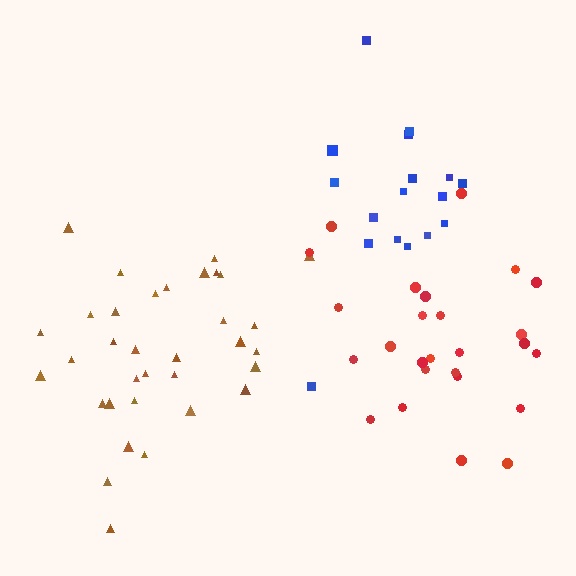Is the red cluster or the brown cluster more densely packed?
Brown.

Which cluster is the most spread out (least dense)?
Blue.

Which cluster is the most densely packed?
Brown.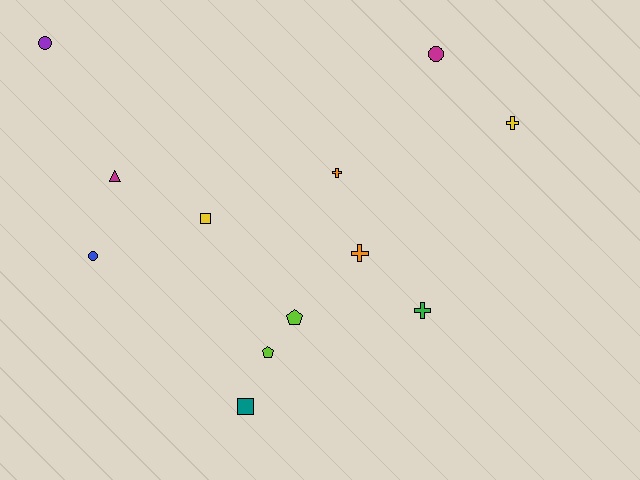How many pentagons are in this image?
There are 2 pentagons.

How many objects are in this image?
There are 12 objects.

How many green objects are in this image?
There is 1 green object.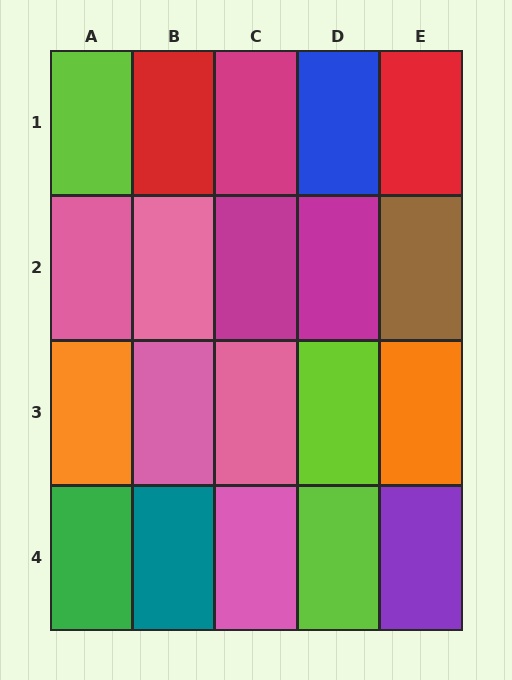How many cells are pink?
5 cells are pink.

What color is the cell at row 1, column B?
Red.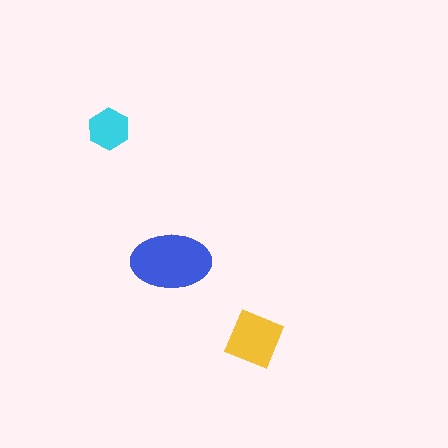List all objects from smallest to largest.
The cyan hexagon, the yellow diamond, the blue ellipse.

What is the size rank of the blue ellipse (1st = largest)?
1st.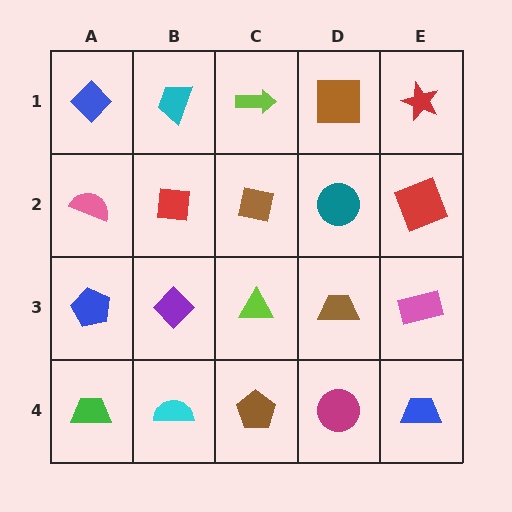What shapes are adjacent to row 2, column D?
A brown square (row 1, column D), a brown trapezoid (row 3, column D), a brown square (row 2, column C), a red square (row 2, column E).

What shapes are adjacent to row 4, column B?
A purple diamond (row 3, column B), a green trapezoid (row 4, column A), a brown pentagon (row 4, column C).